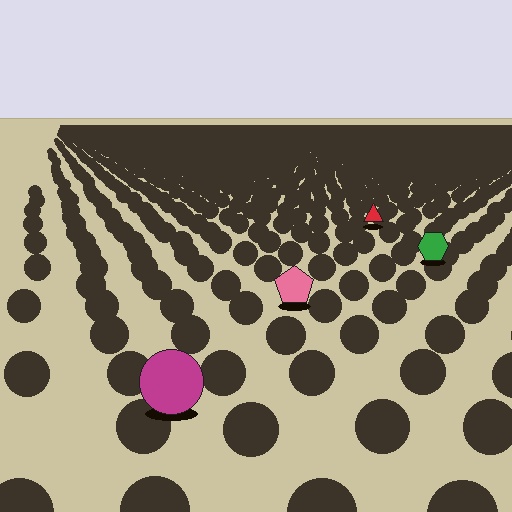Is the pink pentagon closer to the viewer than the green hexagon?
Yes. The pink pentagon is closer — you can tell from the texture gradient: the ground texture is coarser near it.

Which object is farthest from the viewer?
The red triangle is farthest from the viewer. It appears smaller and the ground texture around it is denser.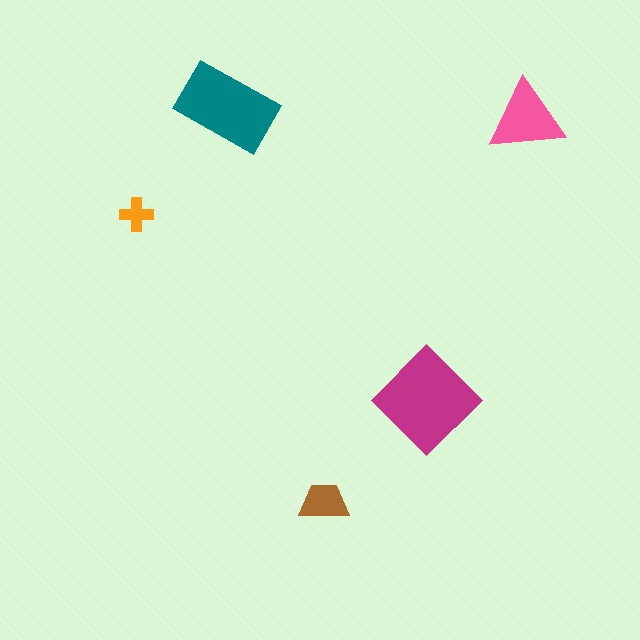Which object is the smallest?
The orange cross.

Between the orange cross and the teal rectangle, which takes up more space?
The teal rectangle.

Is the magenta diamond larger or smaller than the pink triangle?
Larger.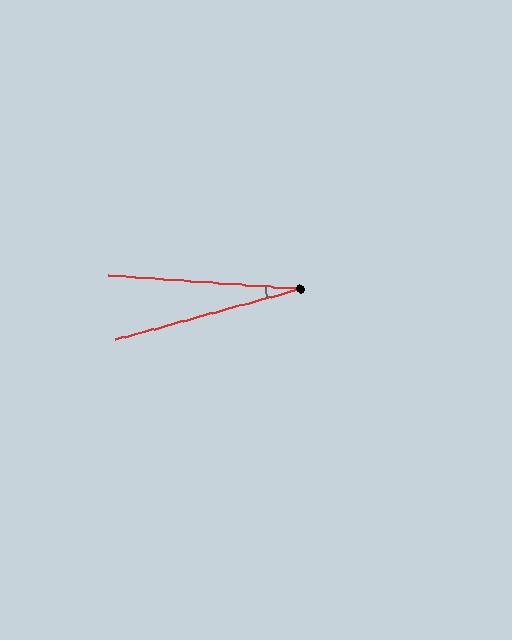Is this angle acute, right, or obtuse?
It is acute.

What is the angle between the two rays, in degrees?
Approximately 19 degrees.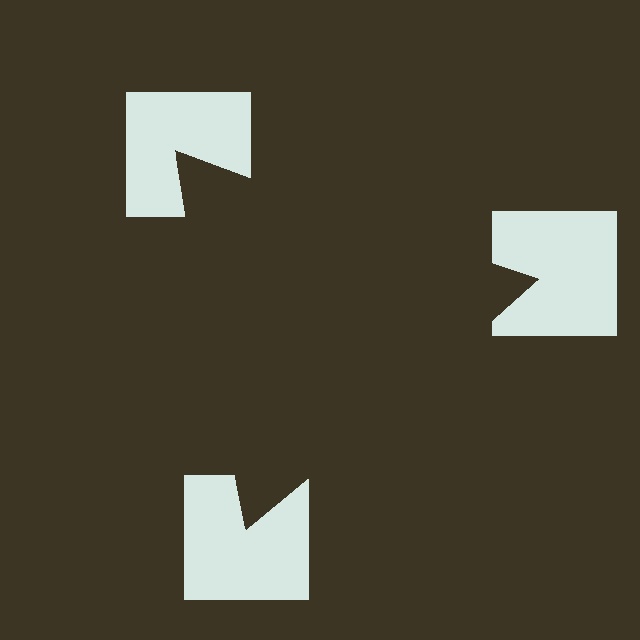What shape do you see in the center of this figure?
An illusory triangle — its edges are inferred from the aligned wedge cuts in the notched squares, not physically drawn.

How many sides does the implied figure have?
3 sides.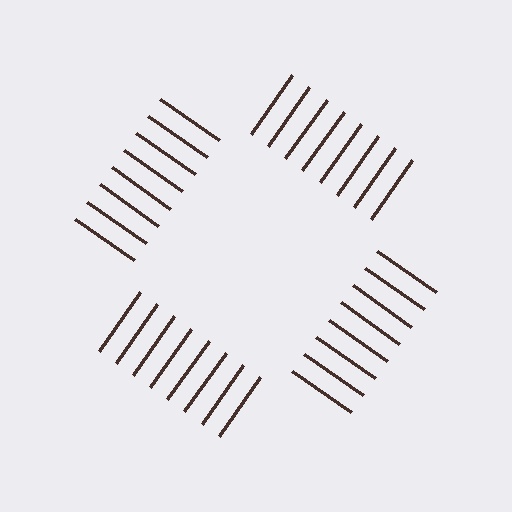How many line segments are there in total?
32 — 8 along each of the 4 edges.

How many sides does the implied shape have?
4 sides — the line-ends trace a square.